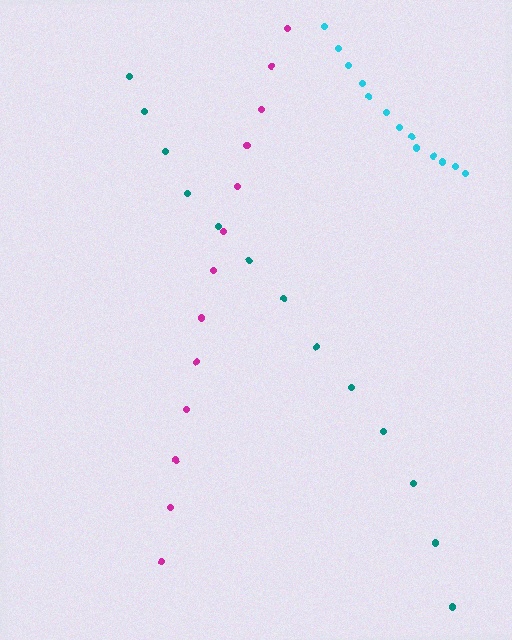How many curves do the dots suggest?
There are 3 distinct paths.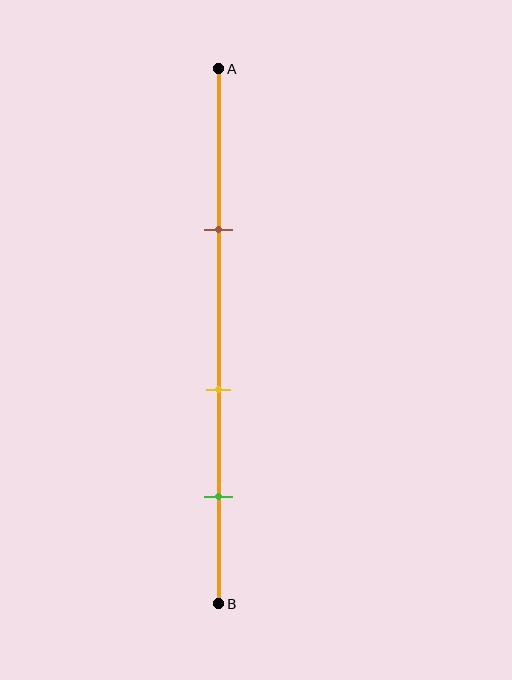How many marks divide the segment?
There are 3 marks dividing the segment.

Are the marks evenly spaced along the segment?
Yes, the marks are approximately evenly spaced.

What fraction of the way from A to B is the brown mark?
The brown mark is approximately 30% (0.3) of the way from A to B.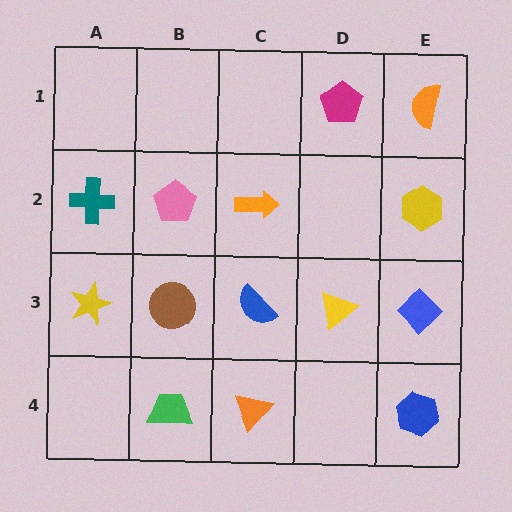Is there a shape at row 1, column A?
No, that cell is empty.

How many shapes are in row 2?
4 shapes.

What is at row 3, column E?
A blue diamond.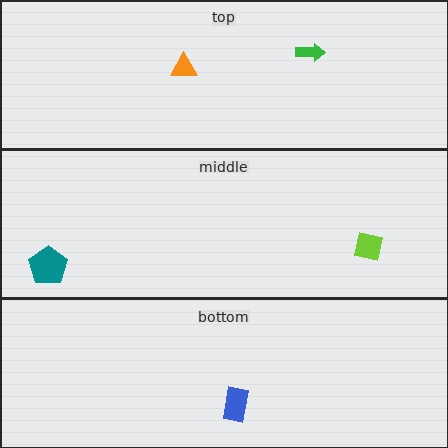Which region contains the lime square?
The middle region.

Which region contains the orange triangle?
The top region.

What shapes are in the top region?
The green arrow, the orange triangle.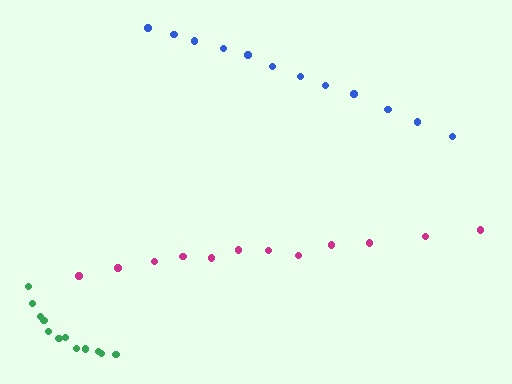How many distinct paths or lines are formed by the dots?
There are 3 distinct paths.